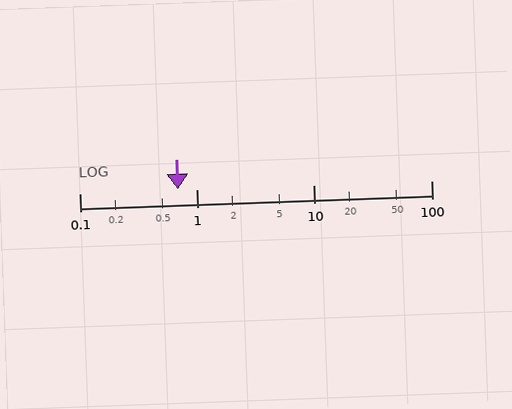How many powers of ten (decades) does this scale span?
The scale spans 3 decades, from 0.1 to 100.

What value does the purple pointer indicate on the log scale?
The pointer indicates approximately 0.69.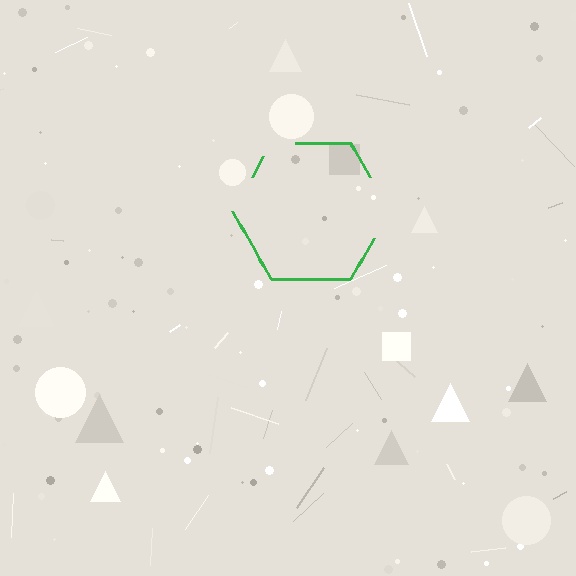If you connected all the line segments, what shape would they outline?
They would outline a hexagon.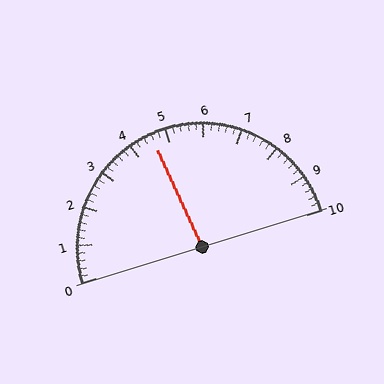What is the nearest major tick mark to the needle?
The nearest major tick mark is 5.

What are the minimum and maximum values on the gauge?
The gauge ranges from 0 to 10.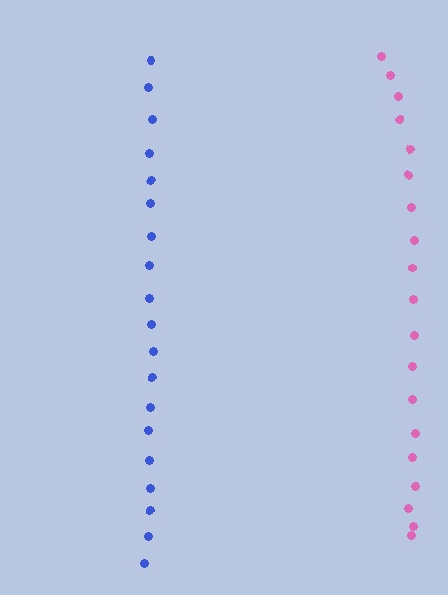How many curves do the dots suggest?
There are 2 distinct paths.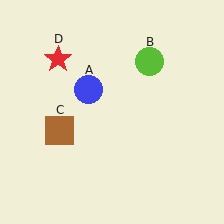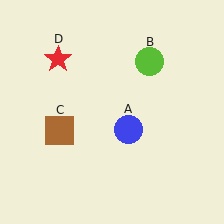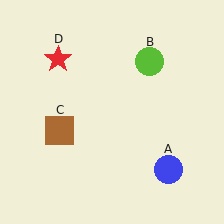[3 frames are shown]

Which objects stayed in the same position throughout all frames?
Lime circle (object B) and brown square (object C) and red star (object D) remained stationary.